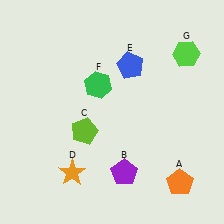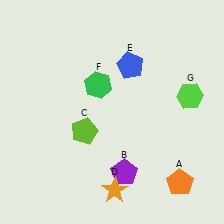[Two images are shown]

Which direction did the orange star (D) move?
The orange star (D) moved right.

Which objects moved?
The objects that moved are: the orange star (D), the lime hexagon (G).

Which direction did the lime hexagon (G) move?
The lime hexagon (G) moved down.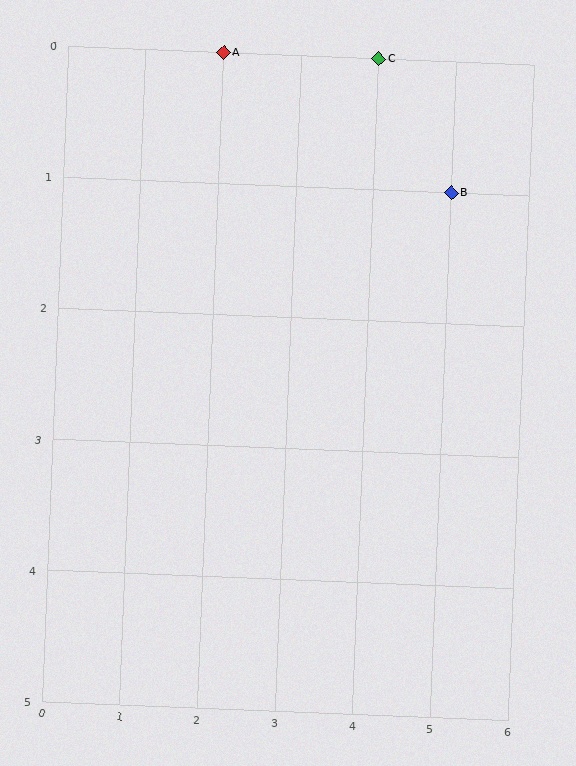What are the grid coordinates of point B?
Point B is at grid coordinates (5, 1).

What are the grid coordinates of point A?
Point A is at grid coordinates (2, 0).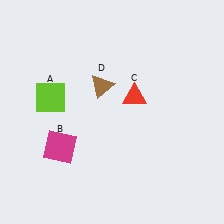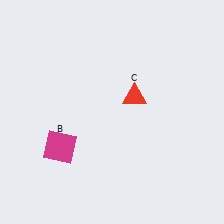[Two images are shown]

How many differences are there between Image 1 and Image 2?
There are 2 differences between the two images.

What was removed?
The lime square (A), the brown triangle (D) were removed in Image 2.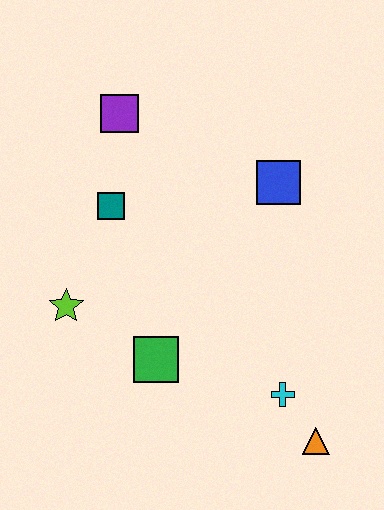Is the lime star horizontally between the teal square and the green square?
No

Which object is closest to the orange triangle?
The cyan cross is closest to the orange triangle.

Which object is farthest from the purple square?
The orange triangle is farthest from the purple square.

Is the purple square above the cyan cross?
Yes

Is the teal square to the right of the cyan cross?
No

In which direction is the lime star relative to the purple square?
The lime star is below the purple square.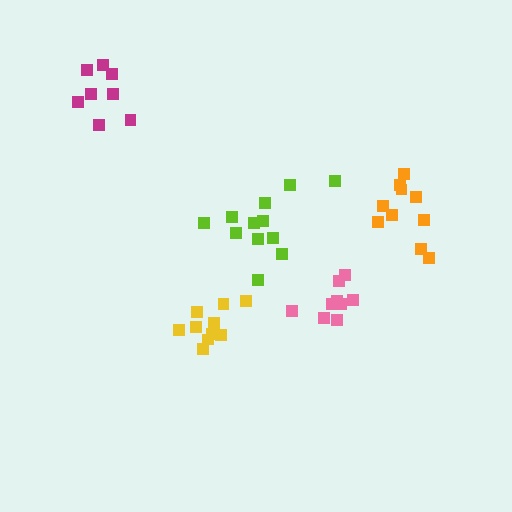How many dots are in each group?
Group 1: 8 dots, Group 2: 10 dots, Group 3: 10 dots, Group 4: 12 dots, Group 5: 9 dots (49 total).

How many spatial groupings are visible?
There are 5 spatial groupings.